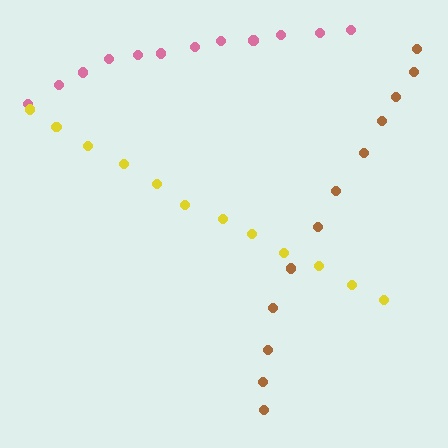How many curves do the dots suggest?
There are 3 distinct paths.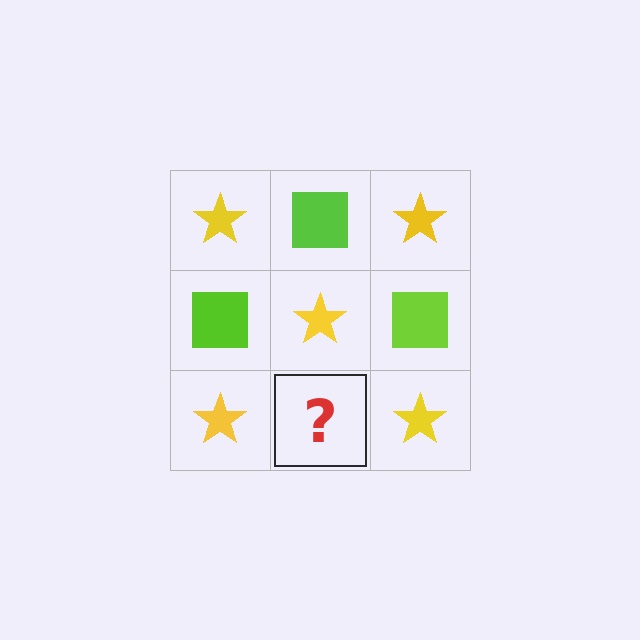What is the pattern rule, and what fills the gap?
The rule is that it alternates yellow star and lime square in a checkerboard pattern. The gap should be filled with a lime square.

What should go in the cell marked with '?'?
The missing cell should contain a lime square.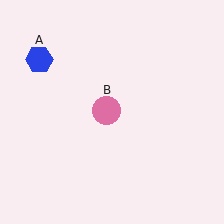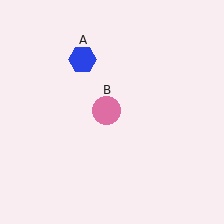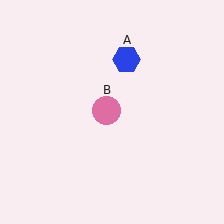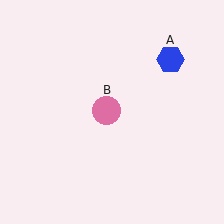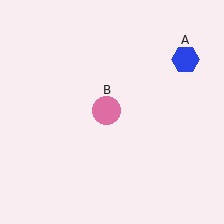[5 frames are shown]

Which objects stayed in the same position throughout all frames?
Pink circle (object B) remained stationary.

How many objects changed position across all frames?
1 object changed position: blue hexagon (object A).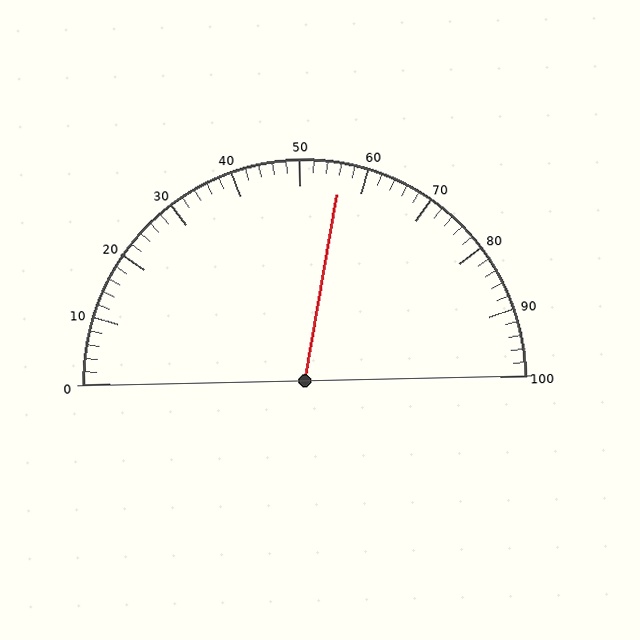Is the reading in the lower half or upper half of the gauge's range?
The reading is in the upper half of the range (0 to 100).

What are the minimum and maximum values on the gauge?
The gauge ranges from 0 to 100.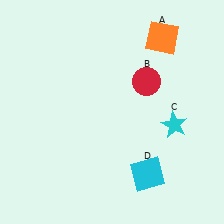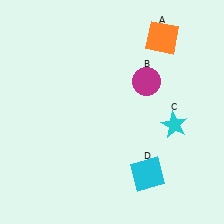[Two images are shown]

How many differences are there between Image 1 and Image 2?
There is 1 difference between the two images.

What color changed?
The circle (B) changed from red in Image 1 to magenta in Image 2.